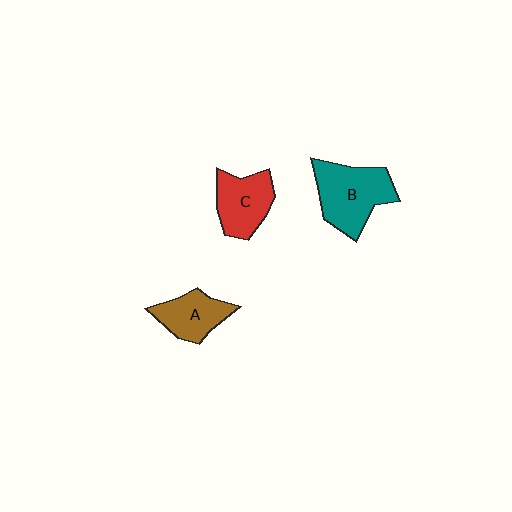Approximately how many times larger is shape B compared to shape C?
Approximately 1.4 times.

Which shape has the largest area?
Shape B (teal).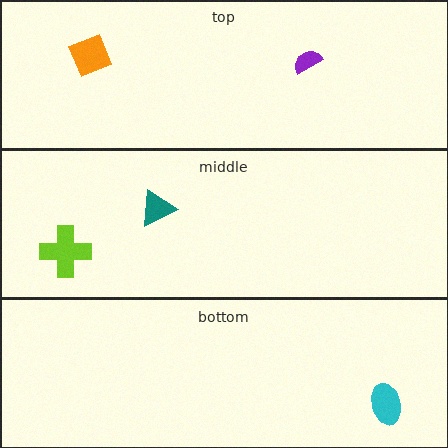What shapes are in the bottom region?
The cyan ellipse.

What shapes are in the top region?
The orange diamond, the purple semicircle.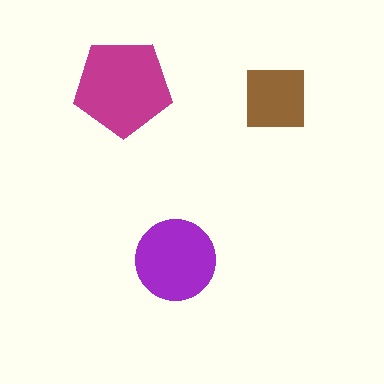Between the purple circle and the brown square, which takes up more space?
The purple circle.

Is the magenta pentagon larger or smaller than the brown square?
Larger.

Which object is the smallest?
The brown square.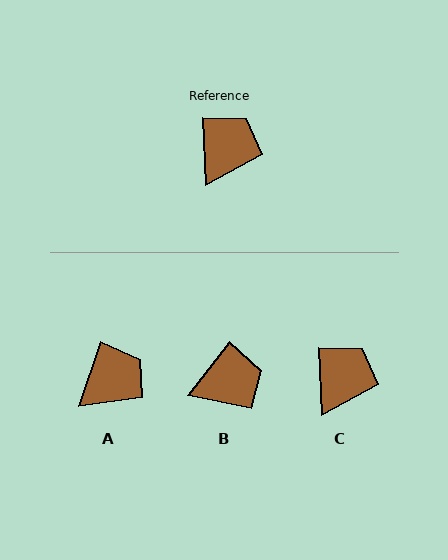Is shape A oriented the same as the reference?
No, it is off by about 21 degrees.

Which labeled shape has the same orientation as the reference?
C.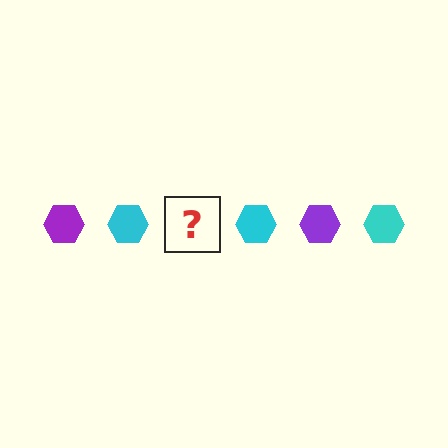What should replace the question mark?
The question mark should be replaced with a purple hexagon.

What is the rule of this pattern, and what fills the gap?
The rule is that the pattern cycles through purple, cyan hexagons. The gap should be filled with a purple hexagon.